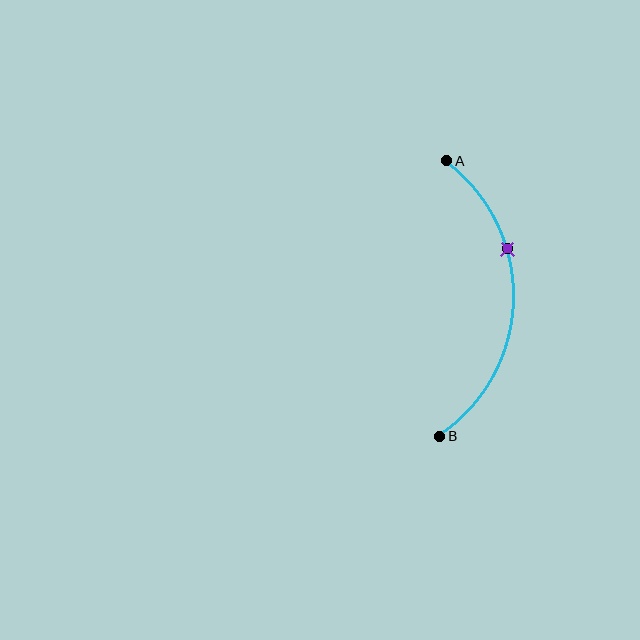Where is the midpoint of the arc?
The arc midpoint is the point on the curve farthest from the straight line joining A and B. It sits to the right of that line.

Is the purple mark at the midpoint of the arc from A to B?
No. The purple mark lies on the arc but is closer to endpoint A. The arc midpoint would be at the point on the curve equidistant along the arc from both A and B.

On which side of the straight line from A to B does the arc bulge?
The arc bulges to the right of the straight line connecting A and B.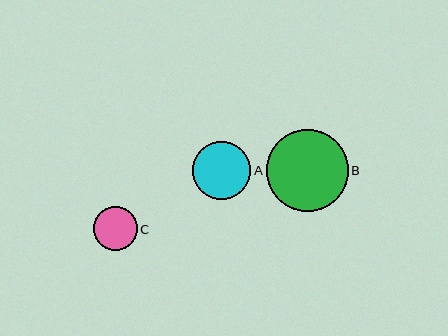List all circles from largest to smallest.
From largest to smallest: B, A, C.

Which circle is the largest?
Circle B is the largest with a size of approximately 82 pixels.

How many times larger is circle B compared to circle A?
Circle B is approximately 1.4 times the size of circle A.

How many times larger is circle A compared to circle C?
Circle A is approximately 1.3 times the size of circle C.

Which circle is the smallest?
Circle C is the smallest with a size of approximately 44 pixels.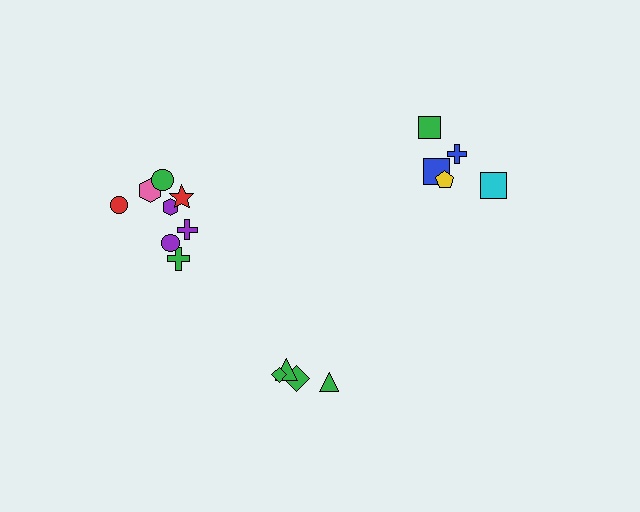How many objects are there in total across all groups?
There are 17 objects.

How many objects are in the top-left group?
There are 8 objects.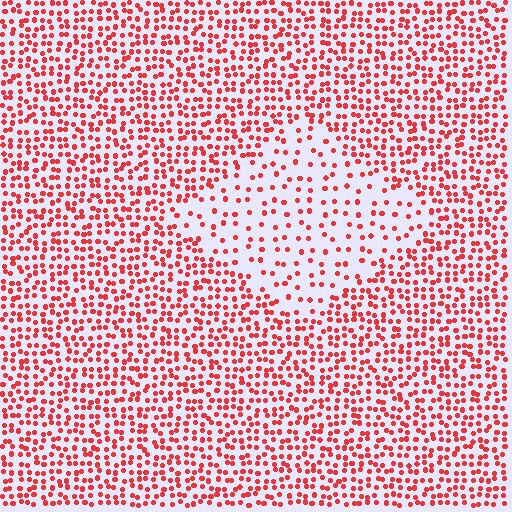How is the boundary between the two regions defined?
The boundary is defined by a change in element density (approximately 2.4x ratio). All elements are the same color, size, and shape.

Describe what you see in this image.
The image contains small red elements arranged at two different densities. A diamond-shaped region is visible where the elements are less densely packed than the surrounding area.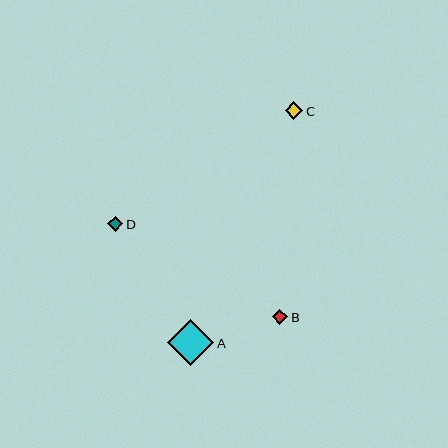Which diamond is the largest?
Diamond A is the largest with a size of approximately 46 pixels.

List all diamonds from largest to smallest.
From largest to smallest: A, C, B, D.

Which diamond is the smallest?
Diamond D is the smallest with a size of approximately 15 pixels.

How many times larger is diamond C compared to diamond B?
Diamond C is approximately 1.2 times the size of diamond B.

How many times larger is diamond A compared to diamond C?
Diamond A is approximately 2.6 times the size of diamond C.